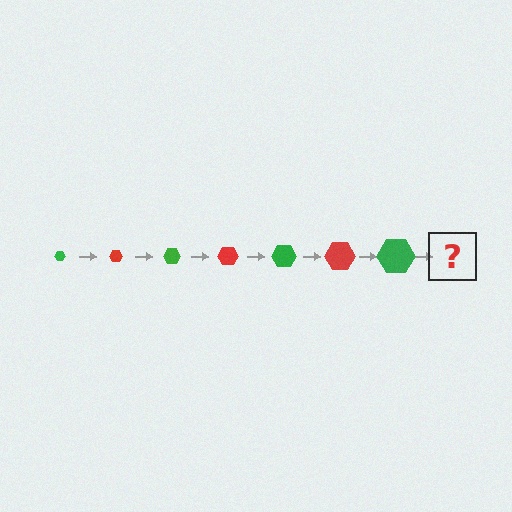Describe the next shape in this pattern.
It should be a red hexagon, larger than the previous one.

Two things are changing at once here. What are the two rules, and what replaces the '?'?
The two rules are that the hexagon grows larger each step and the color cycles through green and red. The '?' should be a red hexagon, larger than the previous one.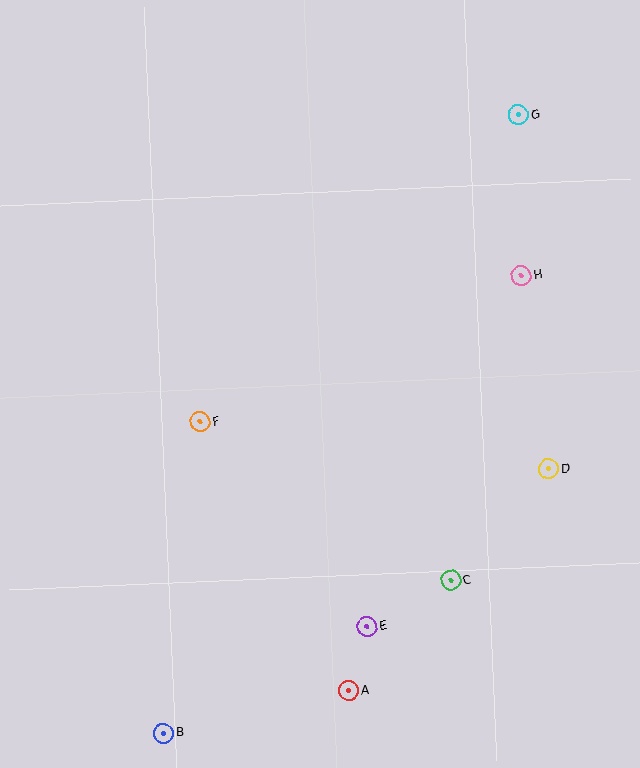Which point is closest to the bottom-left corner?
Point B is closest to the bottom-left corner.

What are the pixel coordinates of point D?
Point D is at (549, 469).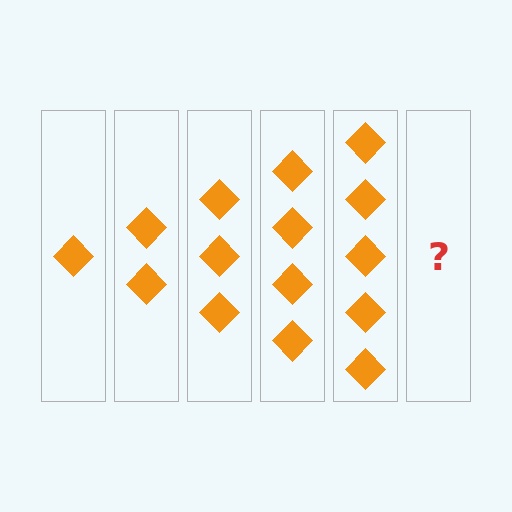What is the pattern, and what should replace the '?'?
The pattern is that each step adds one more diamond. The '?' should be 6 diamonds.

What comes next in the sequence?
The next element should be 6 diamonds.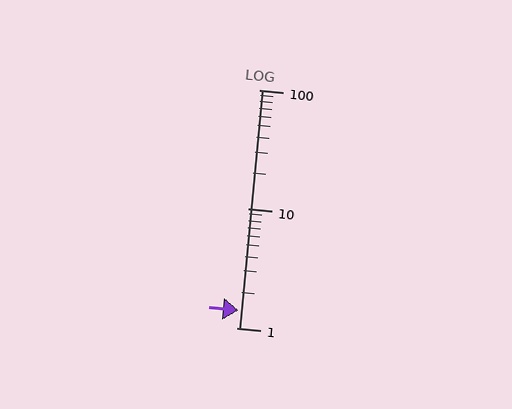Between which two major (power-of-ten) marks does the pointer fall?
The pointer is between 1 and 10.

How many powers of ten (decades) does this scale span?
The scale spans 2 decades, from 1 to 100.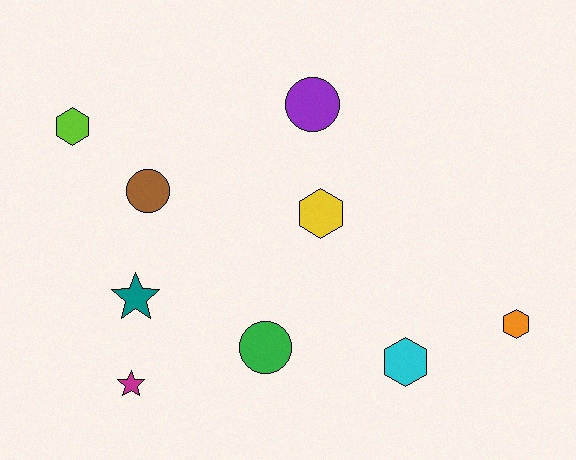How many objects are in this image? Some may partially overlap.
There are 9 objects.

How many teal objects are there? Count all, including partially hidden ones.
There is 1 teal object.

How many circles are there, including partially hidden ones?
There are 3 circles.